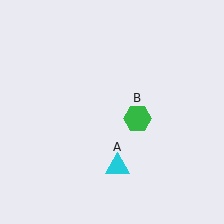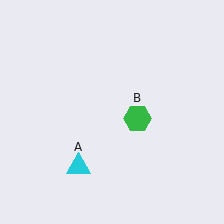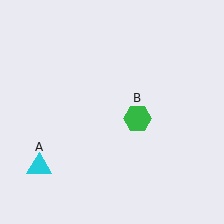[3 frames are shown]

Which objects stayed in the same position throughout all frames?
Green hexagon (object B) remained stationary.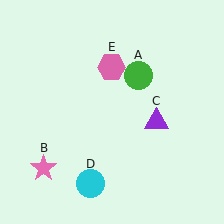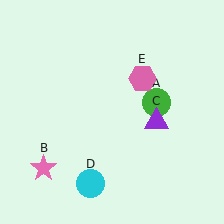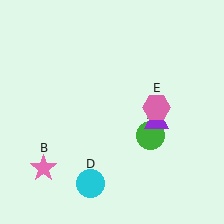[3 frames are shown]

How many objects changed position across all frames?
2 objects changed position: green circle (object A), pink hexagon (object E).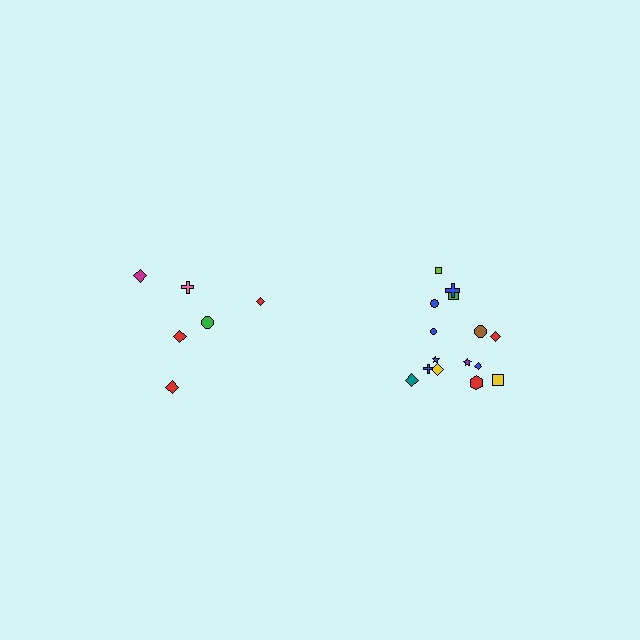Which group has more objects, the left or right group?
The right group.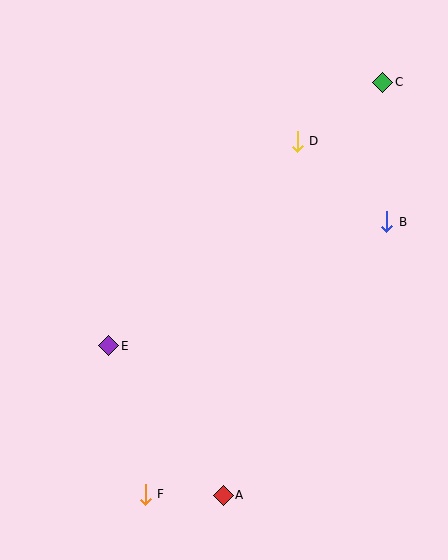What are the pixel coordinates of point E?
Point E is at (109, 346).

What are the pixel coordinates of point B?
Point B is at (387, 222).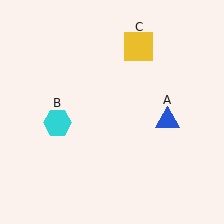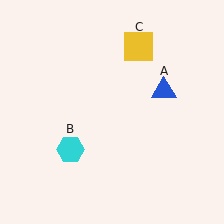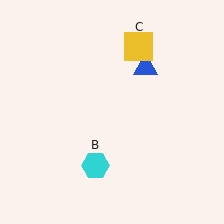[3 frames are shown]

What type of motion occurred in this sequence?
The blue triangle (object A), cyan hexagon (object B) rotated counterclockwise around the center of the scene.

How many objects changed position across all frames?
2 objects changed position: blue triangle (object A), cyan hexagon (object B).